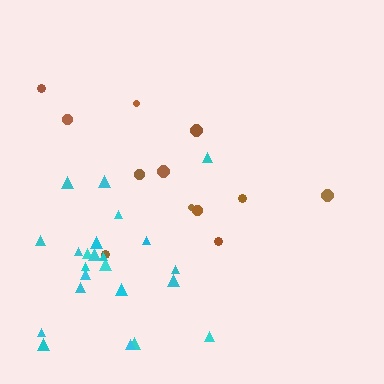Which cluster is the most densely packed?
Cyan.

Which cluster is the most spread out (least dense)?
Brown.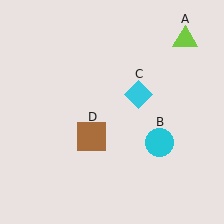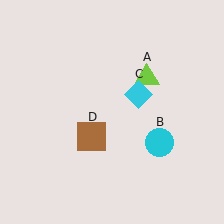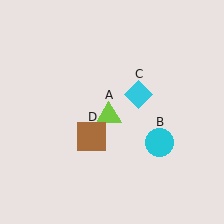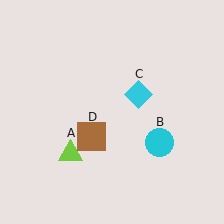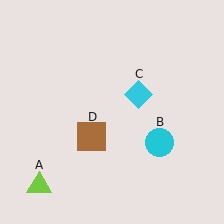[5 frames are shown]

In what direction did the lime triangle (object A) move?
The lime triangle (object A) moved down and to the left.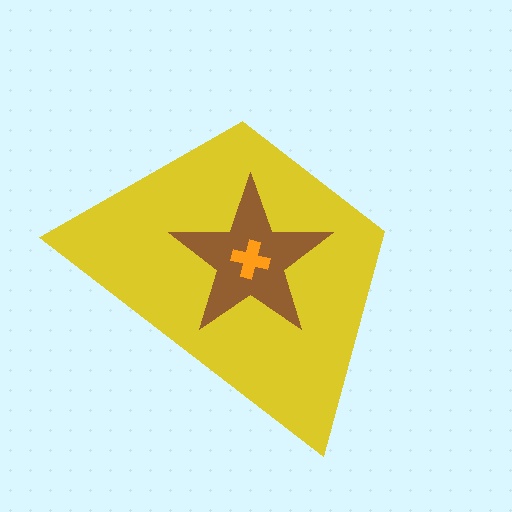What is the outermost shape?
The yellow trapezoid.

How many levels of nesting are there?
3.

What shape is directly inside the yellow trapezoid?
The brown star.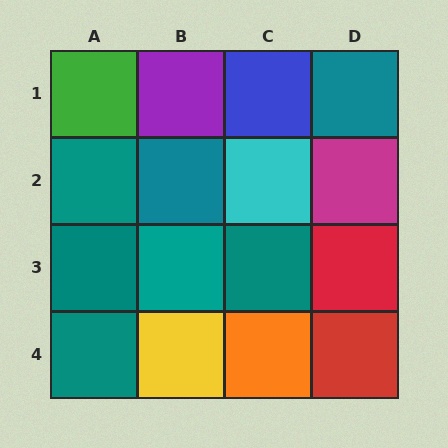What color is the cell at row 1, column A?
Green.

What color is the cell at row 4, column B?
Yellow.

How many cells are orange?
1 cell is orange.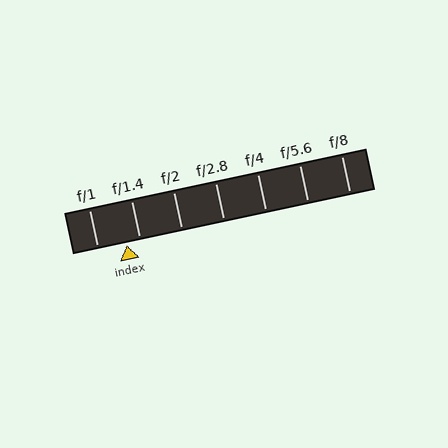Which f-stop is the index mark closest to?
The index mark is closest to f/1.4.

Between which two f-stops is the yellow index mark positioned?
The index mark is between f/1 and f/1.4.